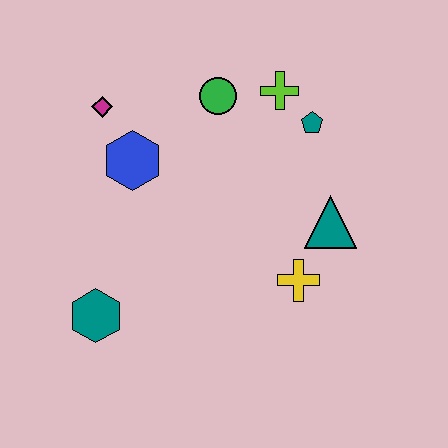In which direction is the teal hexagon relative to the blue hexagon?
The teal hexagon is below the blue hexagon.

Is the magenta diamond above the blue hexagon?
Yes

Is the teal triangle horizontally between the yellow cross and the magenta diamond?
No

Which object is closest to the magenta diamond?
The blue hexagon is closest to the magenta diamond.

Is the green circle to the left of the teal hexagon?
No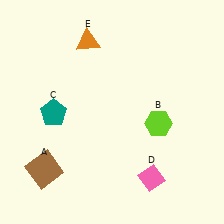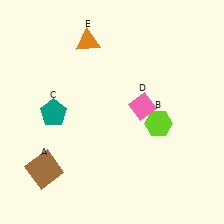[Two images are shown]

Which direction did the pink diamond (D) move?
The pink diamond (D) moved up.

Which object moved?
The pink diamond (D) moved up.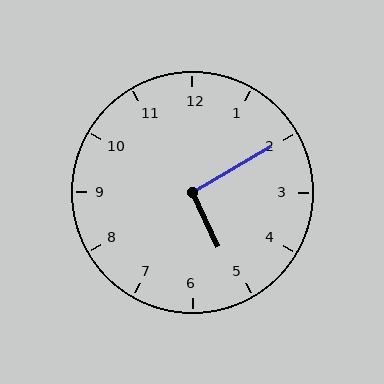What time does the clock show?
5:10.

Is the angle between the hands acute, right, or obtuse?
It is right.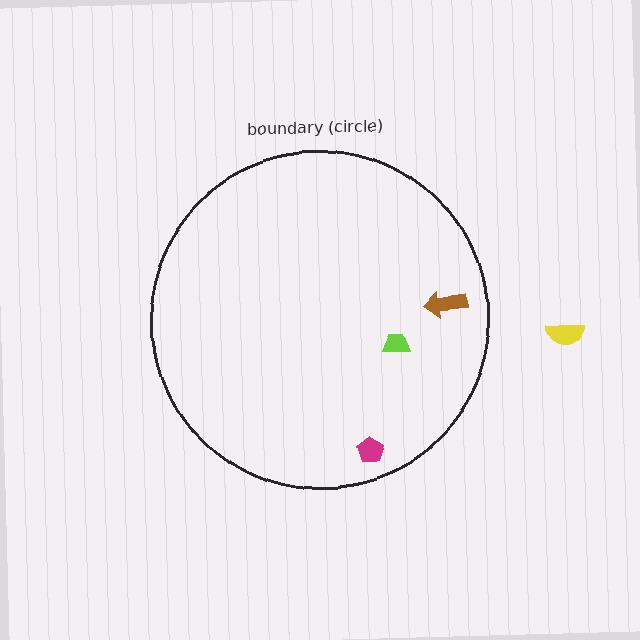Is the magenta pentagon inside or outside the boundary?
Inside.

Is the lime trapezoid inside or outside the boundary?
Inside.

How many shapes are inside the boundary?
3 inside, 1 outside.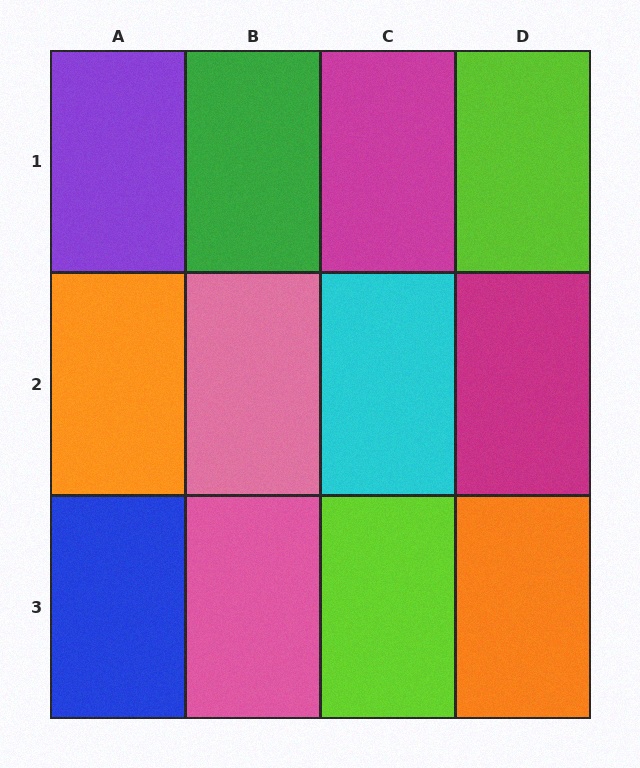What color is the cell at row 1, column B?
Green.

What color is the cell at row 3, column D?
Orange.